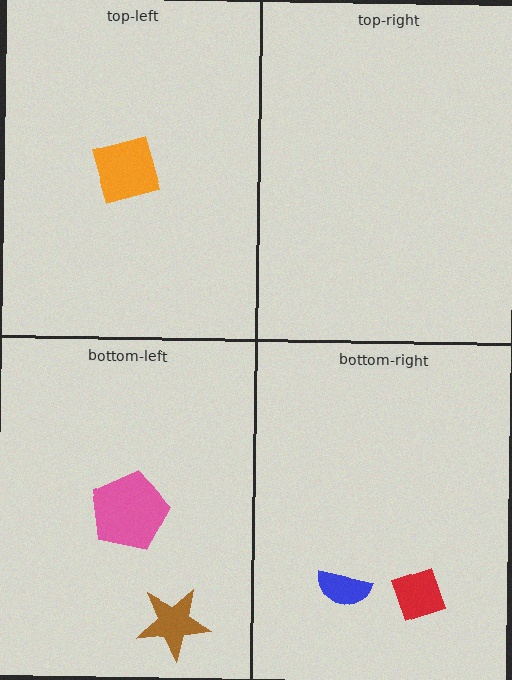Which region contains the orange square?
The top-left region.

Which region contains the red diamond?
The bottom-right region.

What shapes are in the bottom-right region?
The blue semicircle, the red diamond.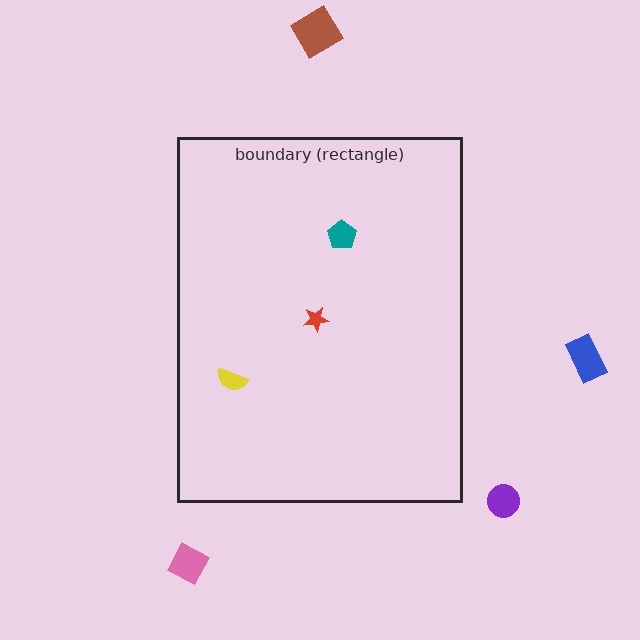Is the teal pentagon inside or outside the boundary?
Inside.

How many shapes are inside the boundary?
3 inside, 4 outside.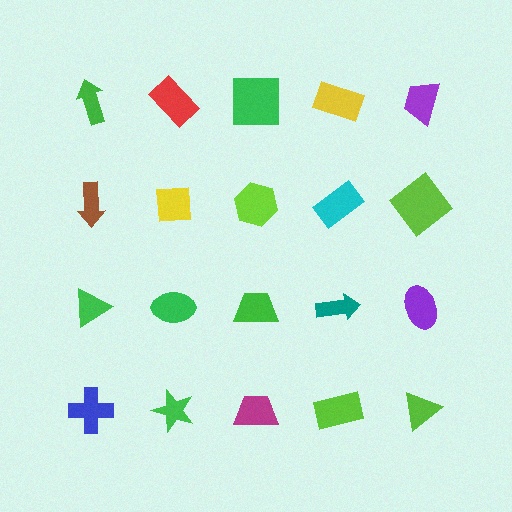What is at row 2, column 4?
A cyan rectangle.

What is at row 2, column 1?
A brown arrow.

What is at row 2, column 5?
A lime diamond.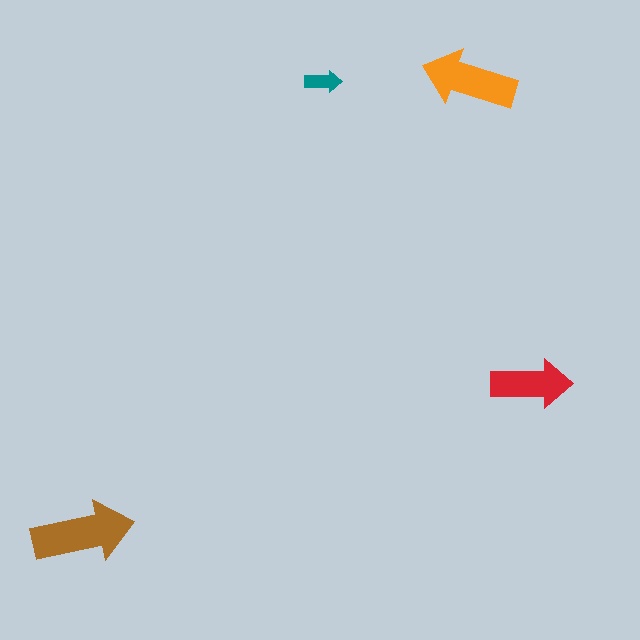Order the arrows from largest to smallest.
the brown one, the orange one, the red one, the teal one.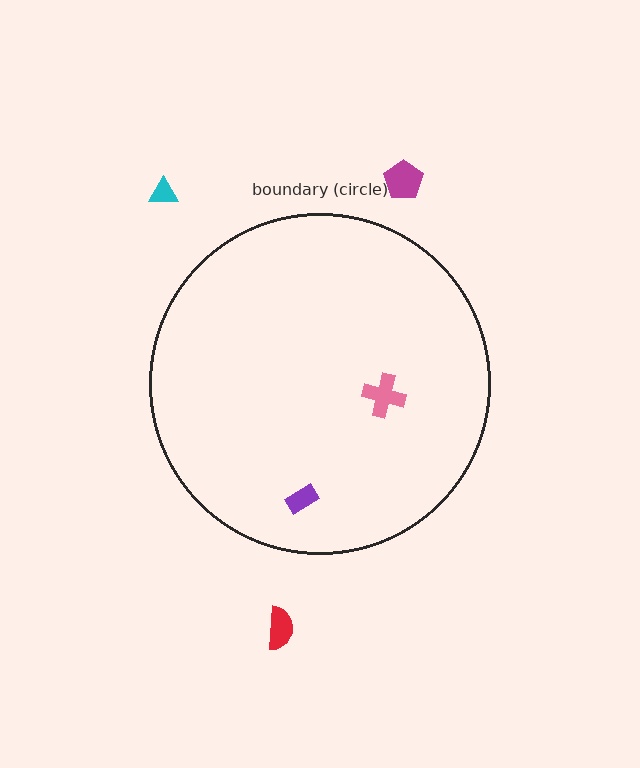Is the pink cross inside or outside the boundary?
Inside.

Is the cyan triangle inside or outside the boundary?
Outside.